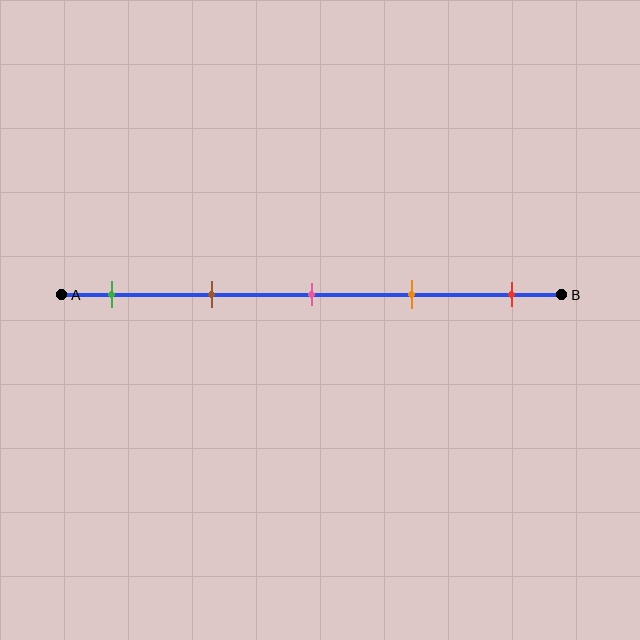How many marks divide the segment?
There are 5 marks dividing the segment.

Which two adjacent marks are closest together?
The pink and orange marks are the closest adjacent pair.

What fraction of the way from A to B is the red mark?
The red mark is approximately 90% (0.9) of the way from A to B.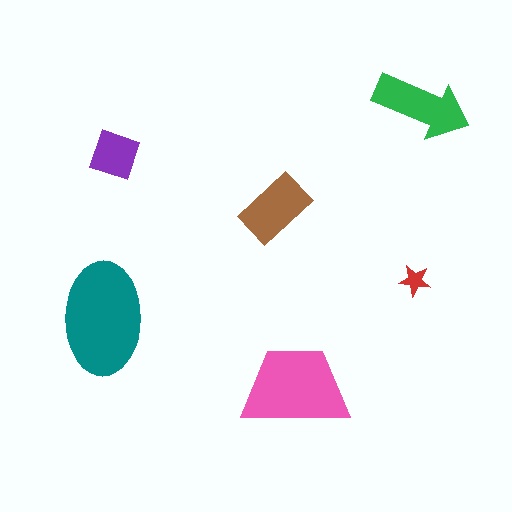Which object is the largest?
The teal ellipse.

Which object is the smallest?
The red star.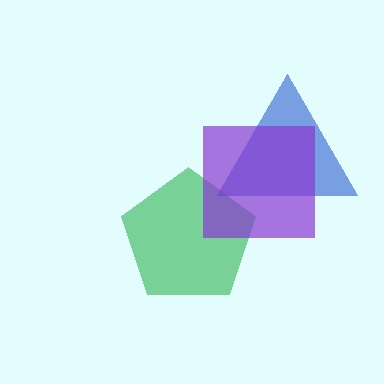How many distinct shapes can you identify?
There are 3 distinct shapes: a green pentagon, a blue triangle, a purple square.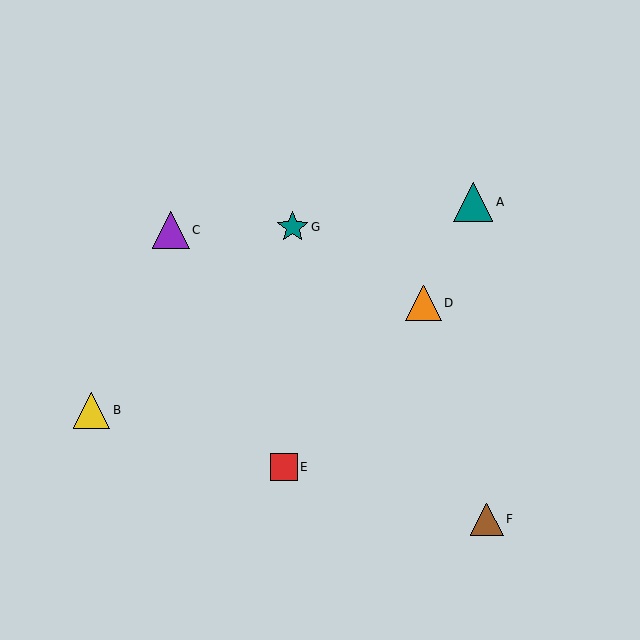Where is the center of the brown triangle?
The center of the brown triangle is at (487, 519).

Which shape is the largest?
The teal triangle (labeled A) is the largest.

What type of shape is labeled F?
Shape F is a brown triangle.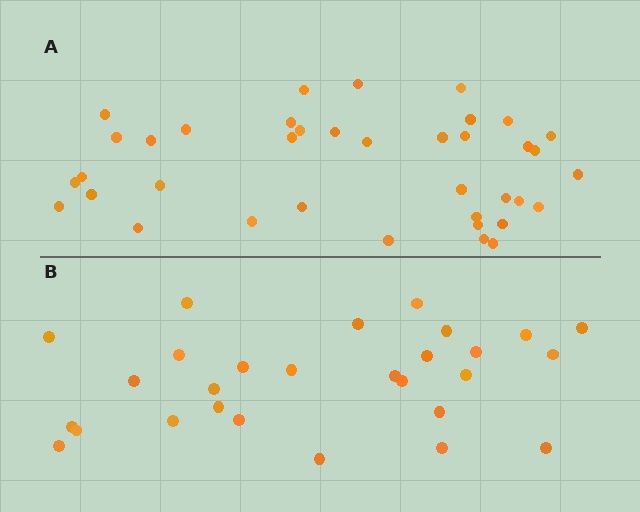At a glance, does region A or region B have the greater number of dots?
Region A (the top region) has more dots.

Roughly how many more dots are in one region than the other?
Region A has roughly 10 or so more dots than region B.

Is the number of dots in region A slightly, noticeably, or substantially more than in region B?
Region A has noticeably more, but not dramatically so. The ratio is roughly 1.4 to 1.